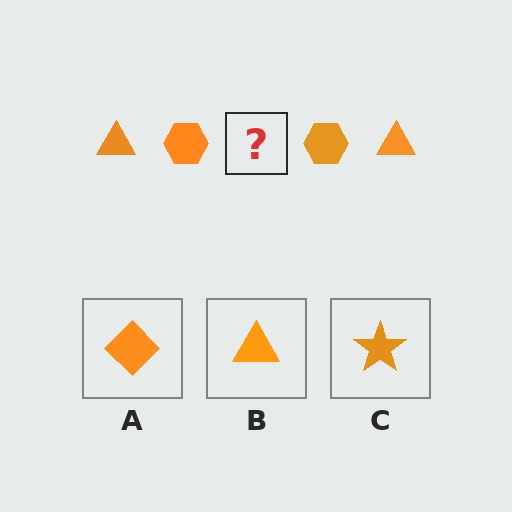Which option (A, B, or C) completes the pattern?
B.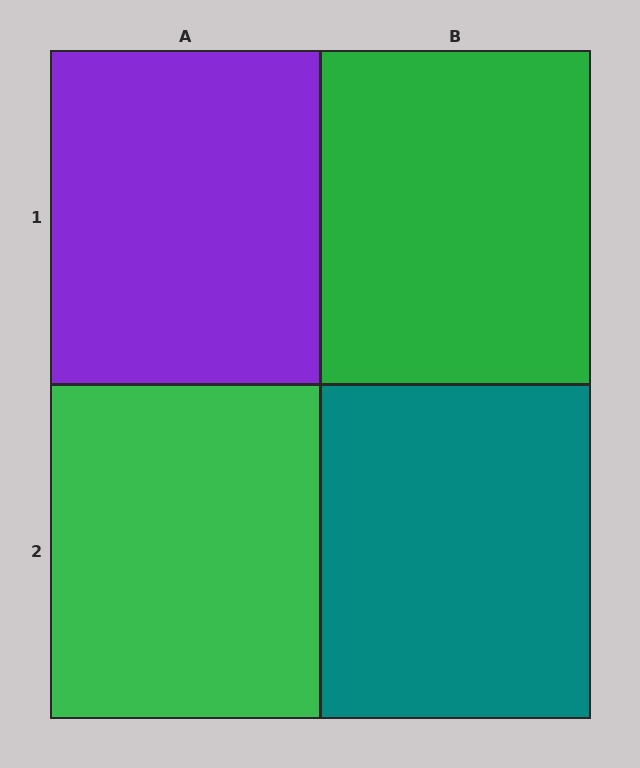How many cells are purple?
1 cell is purple.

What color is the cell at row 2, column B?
Teal.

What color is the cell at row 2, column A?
Green.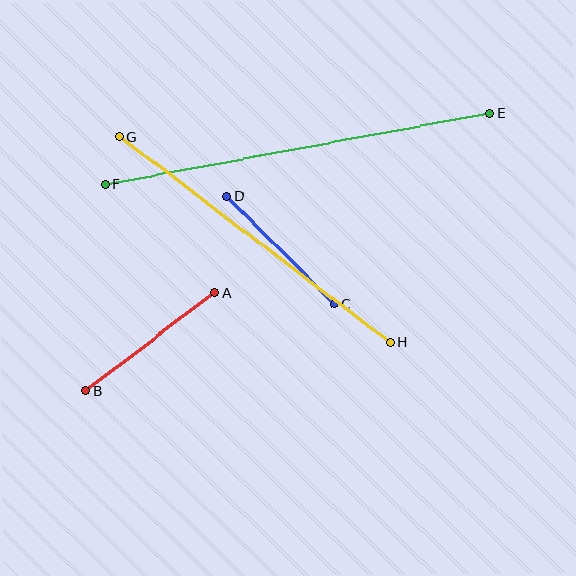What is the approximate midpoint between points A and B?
The midpoint is at approximately (150, 342) pixels.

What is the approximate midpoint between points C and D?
The midpoint is at approximately (281, 250) pixels.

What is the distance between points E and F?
The distance is approximately 391 pixels.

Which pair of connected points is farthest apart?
Points E and F are farthest apart.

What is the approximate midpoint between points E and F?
The midpoint is at approximately (297, 149) pixels.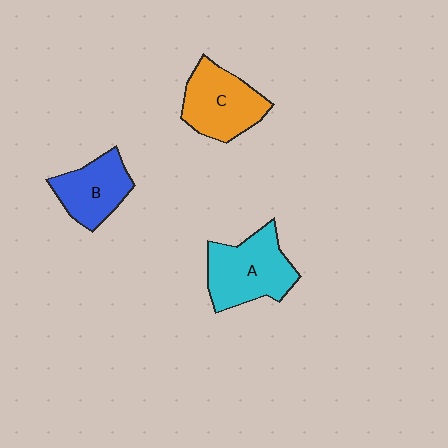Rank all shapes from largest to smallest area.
From largest to smallest: A (cyan), C (orange), B (blue).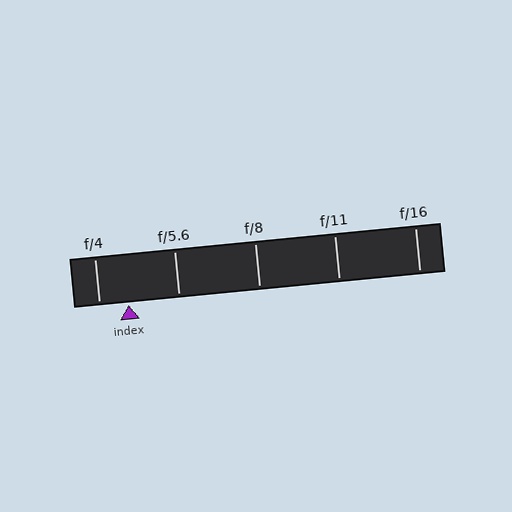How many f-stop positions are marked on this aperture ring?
There are 5 f-stop positions marked.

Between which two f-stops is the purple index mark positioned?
The index mark is between f/4 and f/5.6.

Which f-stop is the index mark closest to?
The index mark is closest to f/4.